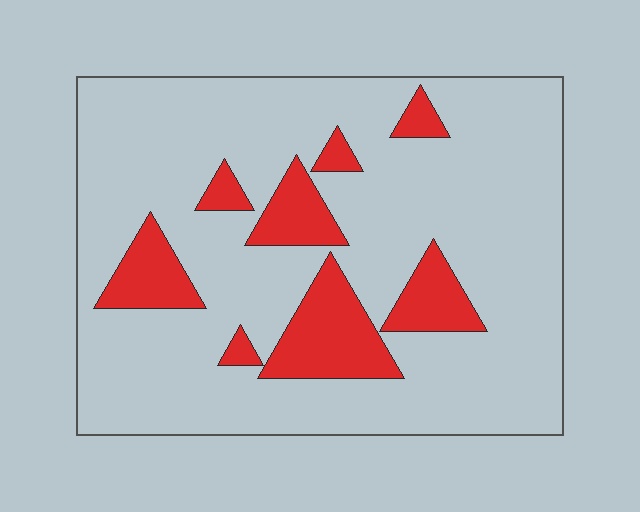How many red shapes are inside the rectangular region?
8.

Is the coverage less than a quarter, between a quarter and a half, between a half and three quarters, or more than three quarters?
Less than a quarter.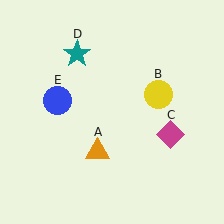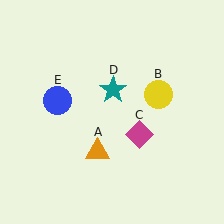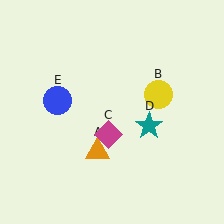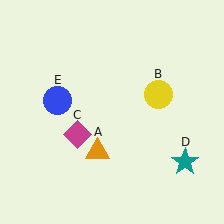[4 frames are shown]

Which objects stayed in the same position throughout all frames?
Orange triangle (object A) and yellow circle (object B) and blue circle (object E) remained stationary.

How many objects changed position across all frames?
2 objects changed position: magenta diamond (object C), teal star (object D).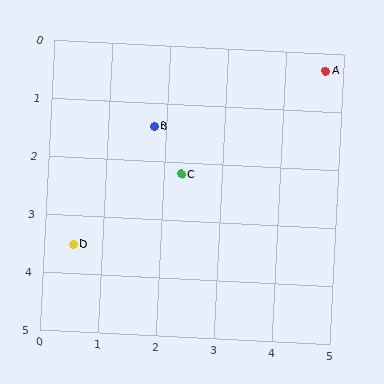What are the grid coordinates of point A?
Point A is at approximately (4.7, 0.3).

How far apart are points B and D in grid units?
Points B and D are about 2.5 grid units apart.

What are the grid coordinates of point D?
Point D is at approximately (0.5, 3.5).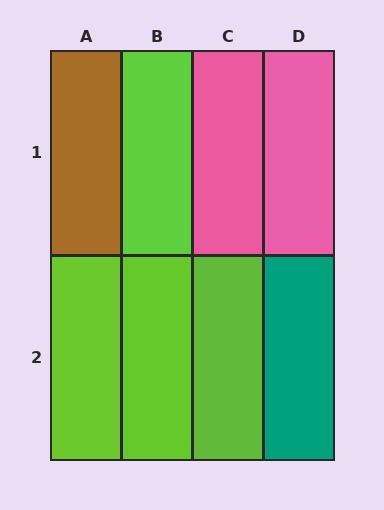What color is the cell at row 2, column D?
Teal.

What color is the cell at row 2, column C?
Lime.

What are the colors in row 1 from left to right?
Brown, lime, pink, pink.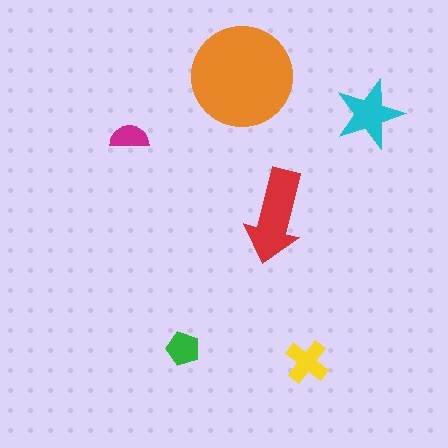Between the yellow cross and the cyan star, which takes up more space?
The cyan star.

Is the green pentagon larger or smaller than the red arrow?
Smaller.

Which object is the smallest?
The magenta semicircle.